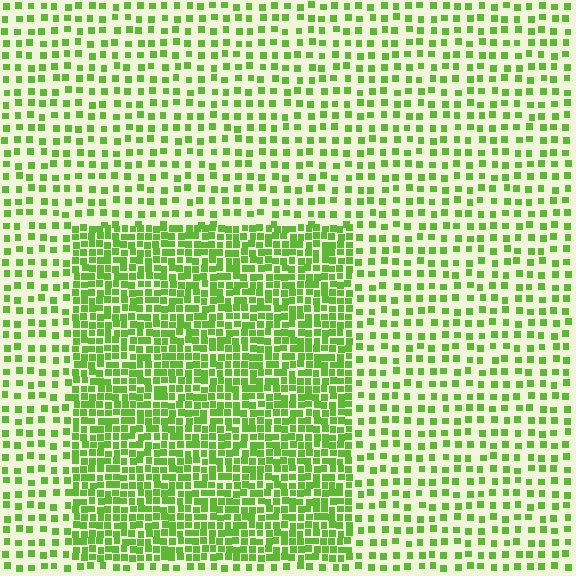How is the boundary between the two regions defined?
The boundary is defined by a change in element density (approximately 2.3x ratio). All elements are the same color, size, and shape.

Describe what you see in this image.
The image contains small lime elements arranged at two different densities. A rectangle-shaped region is visible where the elements are more densely packed than the surrounding area.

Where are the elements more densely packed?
The elements are more densely packed inside the rectangle boundary.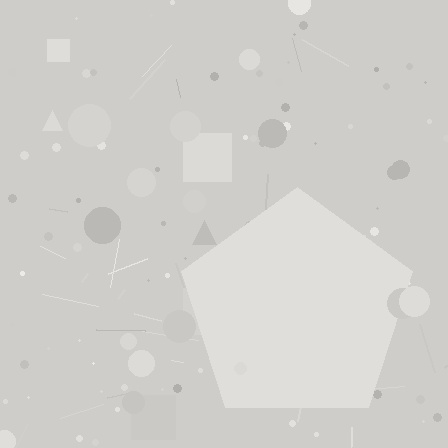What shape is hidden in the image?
A pentagon is hidden in the image.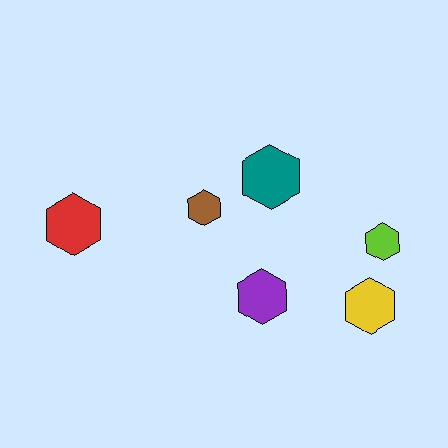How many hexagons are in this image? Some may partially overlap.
There are 6 hexagons.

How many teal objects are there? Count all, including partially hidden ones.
There is 1 teal object.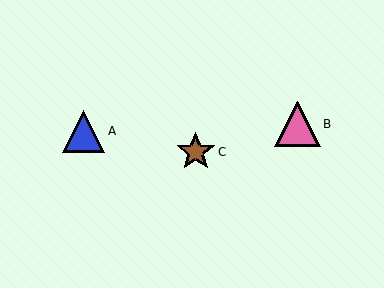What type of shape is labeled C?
Shape C is a brown star.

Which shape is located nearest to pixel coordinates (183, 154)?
The brown star (labeled C) at (196, 152) is nearest to that location.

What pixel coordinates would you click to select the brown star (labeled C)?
Click at (196, 152) to select the brown star C.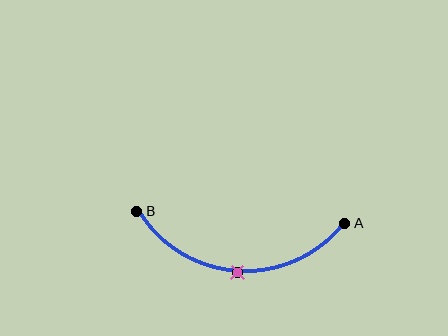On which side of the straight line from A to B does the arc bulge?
The arc bulges below the straight line connecting A and B.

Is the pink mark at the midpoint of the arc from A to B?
Yes. The pink mark lies on the arc at equal arc-length from both A and B — it is the arc midpoint.